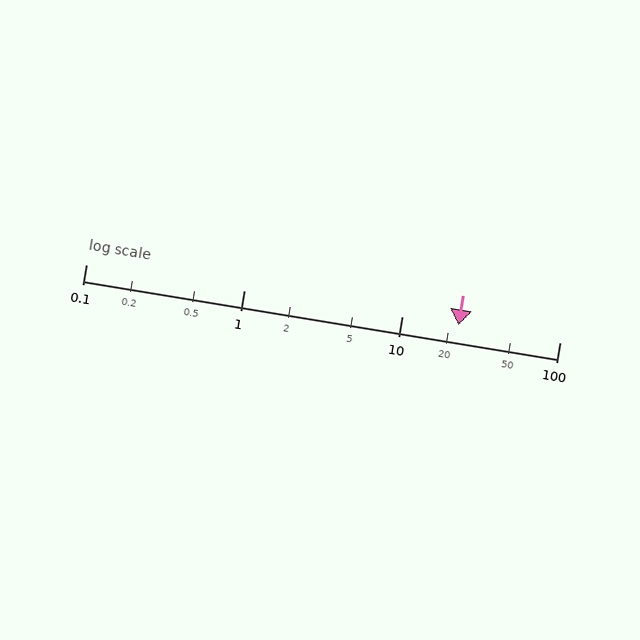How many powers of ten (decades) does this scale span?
The scale spans 3 decades, from 0.1 to 100.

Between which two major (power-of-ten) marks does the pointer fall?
The pointer is between 10 and 100.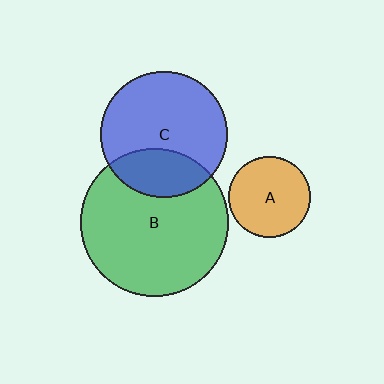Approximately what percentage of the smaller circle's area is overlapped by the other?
Approximately 30%.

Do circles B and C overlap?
Yes.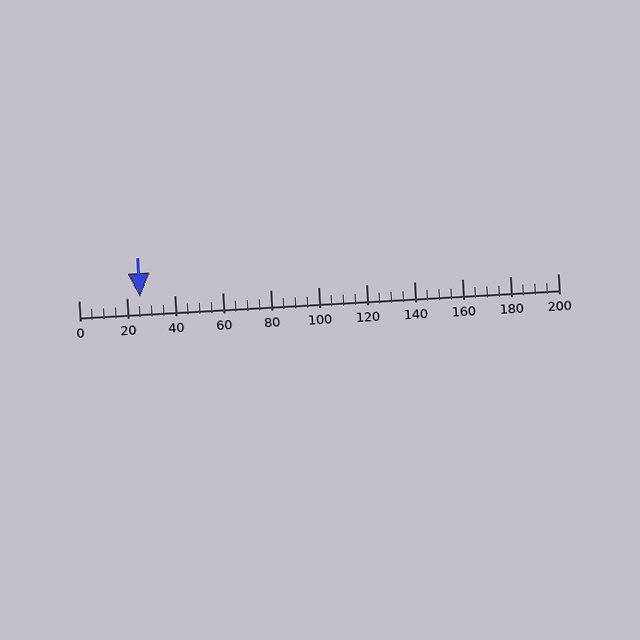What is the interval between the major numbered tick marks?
The major tick marks are spaced 20 units apart.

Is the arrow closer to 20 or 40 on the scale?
The arrow is closer to 20.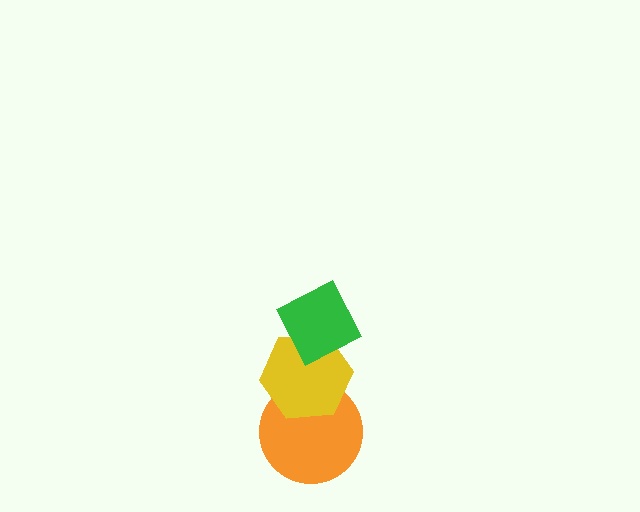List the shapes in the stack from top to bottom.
From top to bottom: the green diamond, the yellow hexagon, the orange circle.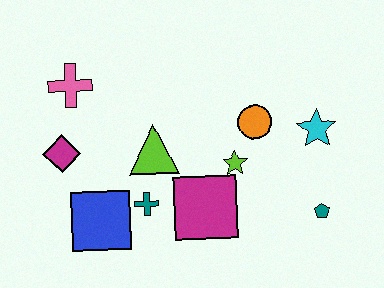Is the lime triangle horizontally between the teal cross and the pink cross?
No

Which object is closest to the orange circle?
The lime star is closest to the orange circle.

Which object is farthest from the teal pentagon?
The pink cross is farthest from the teal pentagon.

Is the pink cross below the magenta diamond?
No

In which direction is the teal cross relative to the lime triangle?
The teal cross is below the lime triangle.